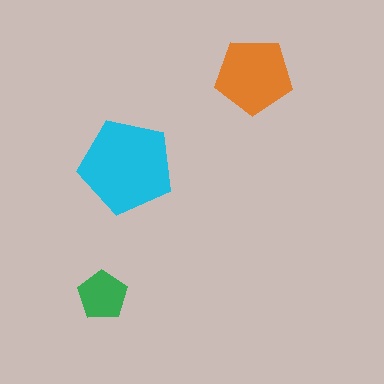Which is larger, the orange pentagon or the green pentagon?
The orange one.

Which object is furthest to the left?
The green pentagon is leftmost.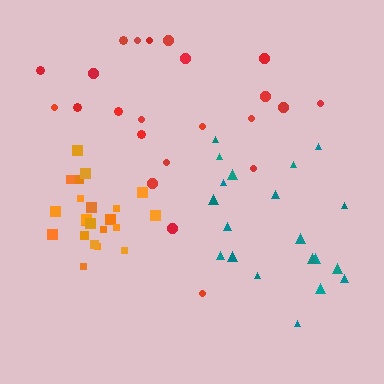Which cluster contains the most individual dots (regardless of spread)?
Red (23).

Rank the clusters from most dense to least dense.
orange, teal, red.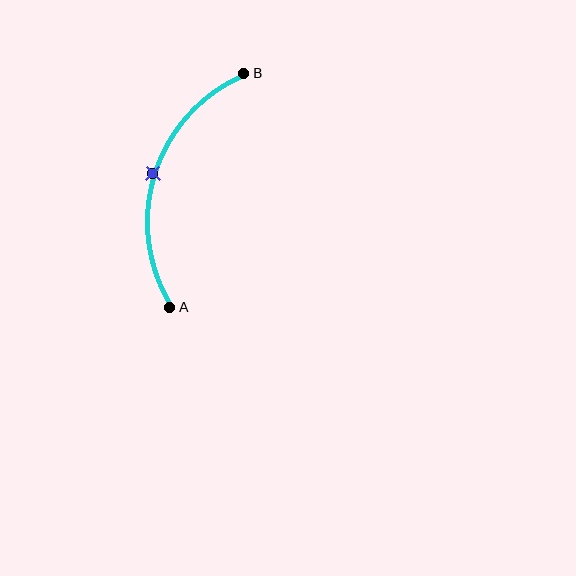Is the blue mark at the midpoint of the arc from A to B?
Yes. The blue mark lies on the arc at equal arc-length from both A and B — it is the arc midpoint.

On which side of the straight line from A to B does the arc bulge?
The arc bulges to the left of the straight line connecting A and B.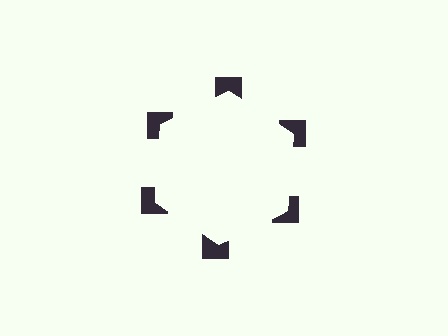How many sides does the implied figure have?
6 sides.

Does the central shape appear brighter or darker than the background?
It typically appears slightly brighter than the background, even though no actual brightness change is drawn.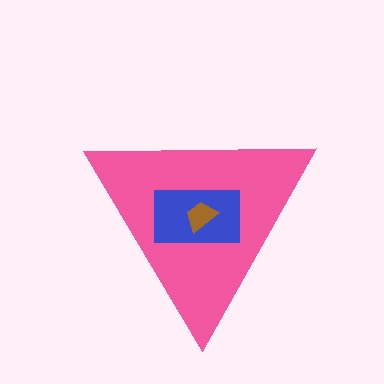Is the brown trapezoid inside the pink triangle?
Yes.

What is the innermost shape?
The brown trapezoid.